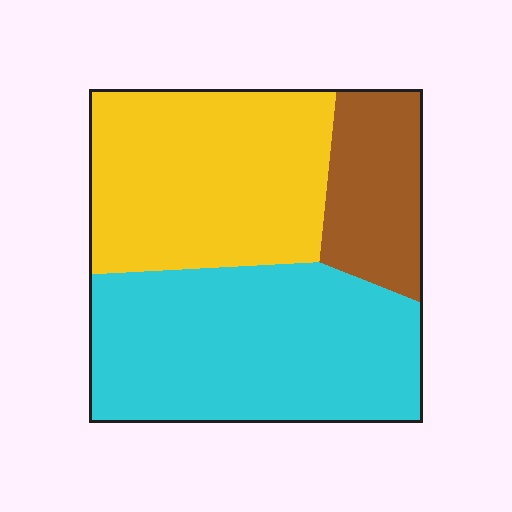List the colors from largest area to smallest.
From largest to smallest: cyan, yellow, brown.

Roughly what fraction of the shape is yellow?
Yellow takes up about three eighths (3/8) of the shape.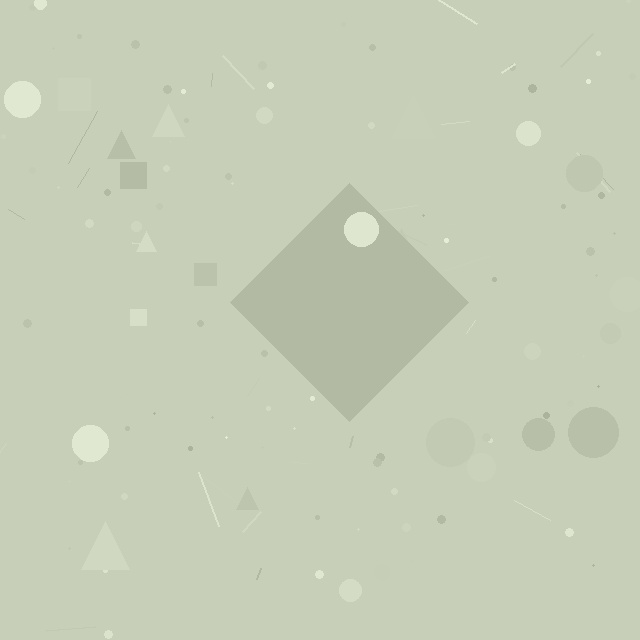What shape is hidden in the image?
A diamond is hidden in the image.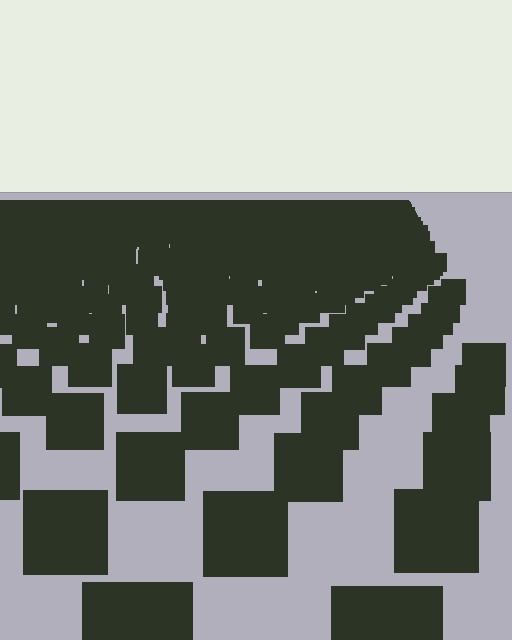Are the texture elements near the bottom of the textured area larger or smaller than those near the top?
Larger. Near the bottom, elements are closer to the viewer and appear at a bigger on-screen size.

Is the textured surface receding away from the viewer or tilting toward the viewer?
The surface is receding away from the viewer. Texture elements get smaller and denser toward the top.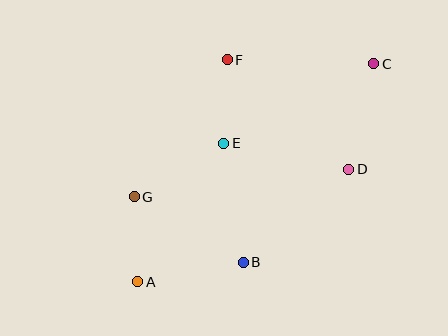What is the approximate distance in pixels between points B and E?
The distance between B and E is approximately 120 pixels.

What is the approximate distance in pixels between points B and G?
The distance between B and G is approximately 127 pixels.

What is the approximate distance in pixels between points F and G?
The distance between F and G is approximately 165 pixels.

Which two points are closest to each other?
Points E and F are closest to each other.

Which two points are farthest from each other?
Points A and C are farthest from each other.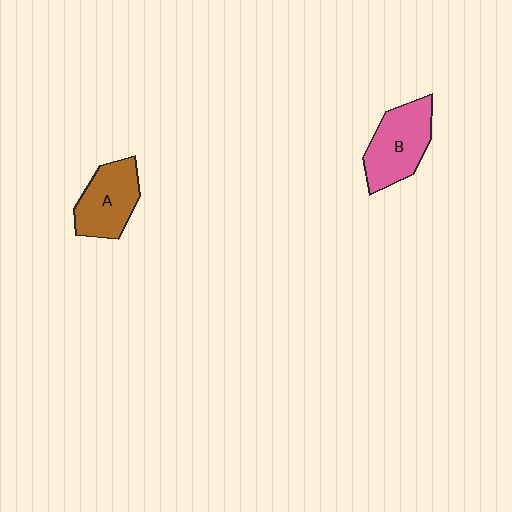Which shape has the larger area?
Shape B (pink).